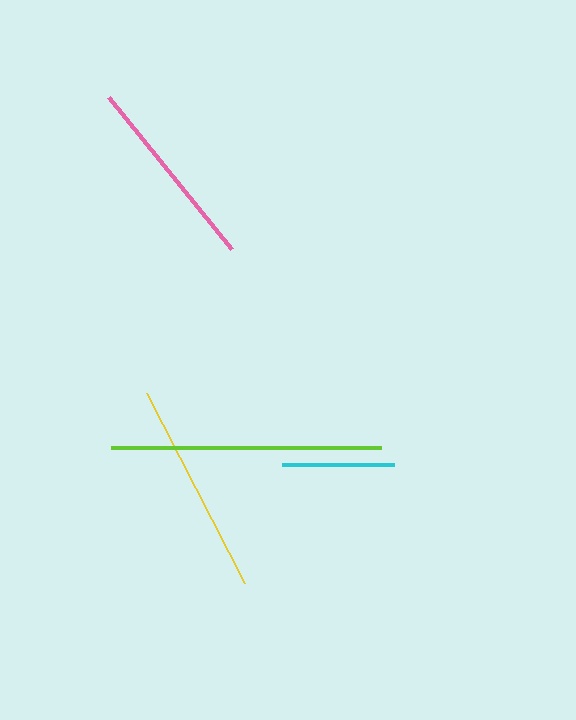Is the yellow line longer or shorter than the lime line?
The lime line is longer than the yellow line.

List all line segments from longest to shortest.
From longest to shortest: lime, yellow, pink, cyan.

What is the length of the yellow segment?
The yellow segment is approximately 214 pixels long.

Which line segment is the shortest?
The cyan line is the shortest at approximately 112 pixels.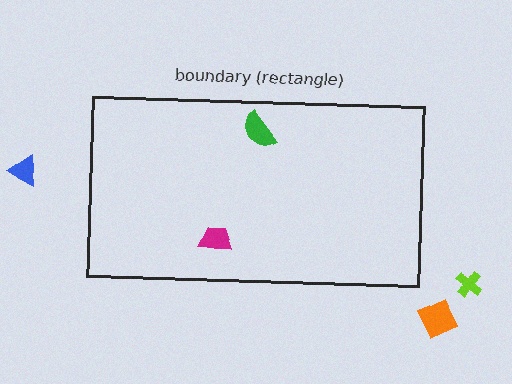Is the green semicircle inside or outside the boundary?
Inside.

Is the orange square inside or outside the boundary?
Outside.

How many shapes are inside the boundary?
2 inside, 3 outside.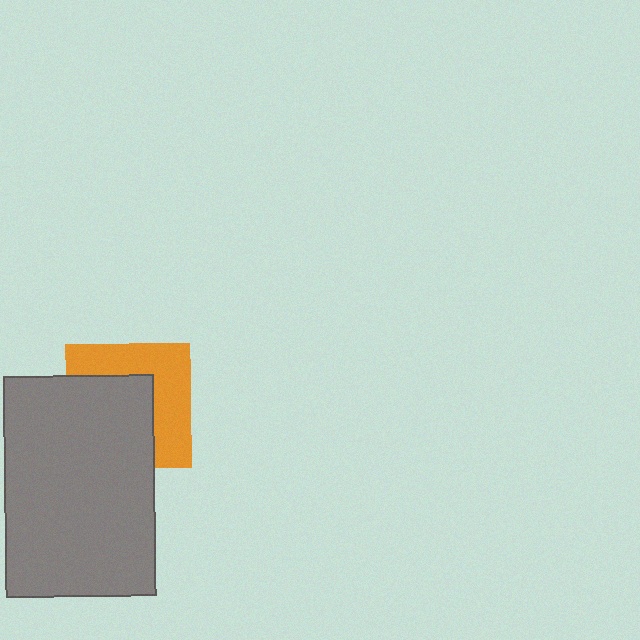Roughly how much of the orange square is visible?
About half of it is visible (roughly 46%).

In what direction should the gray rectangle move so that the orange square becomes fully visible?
The gray rectangle should move toward the lower-left. That is the shortest direction to clear the overlap and leave the orange square fully visible.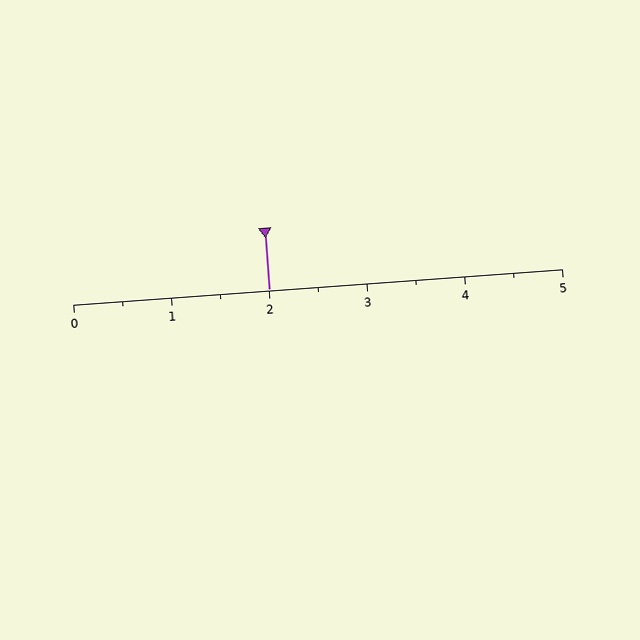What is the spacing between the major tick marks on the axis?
The major ticks are spaced 1 apart.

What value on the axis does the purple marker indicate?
The marker indicates approximately 2.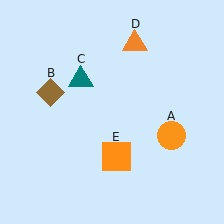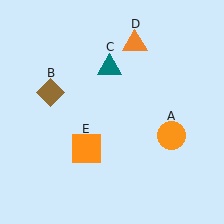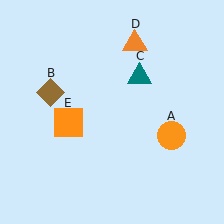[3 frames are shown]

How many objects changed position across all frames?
2 objects changed position: teal triangle (object C), orange square (object E).